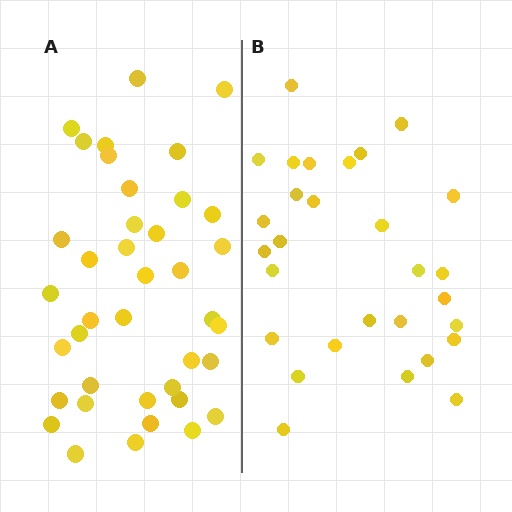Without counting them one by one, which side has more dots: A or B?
Region A (the left region) has more dots.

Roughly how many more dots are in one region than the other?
Region A has roughly 10 or so more dots than region B.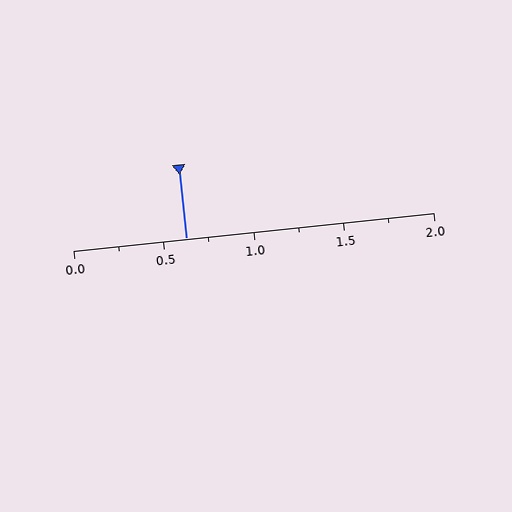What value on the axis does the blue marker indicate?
The marker indicates approximately 0.62.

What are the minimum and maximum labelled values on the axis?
The axis runs from 0.0 to 2.0.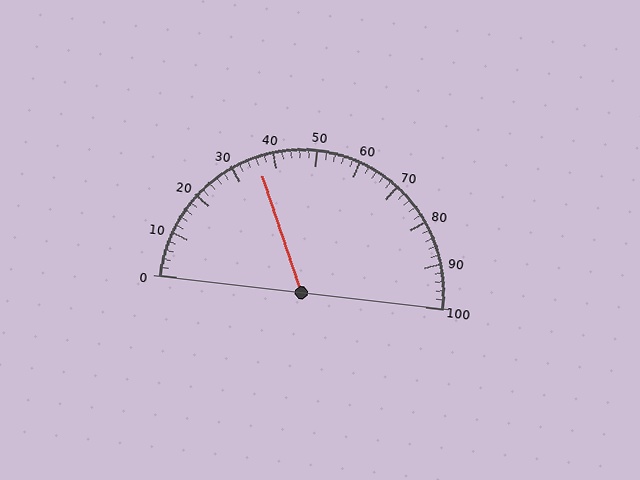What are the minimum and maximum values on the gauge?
The gauge ranges from 0 to 100.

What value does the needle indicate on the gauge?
The needle indicates approximately 36.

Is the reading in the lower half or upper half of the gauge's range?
The reading is in the lower half of the range (0 to 100).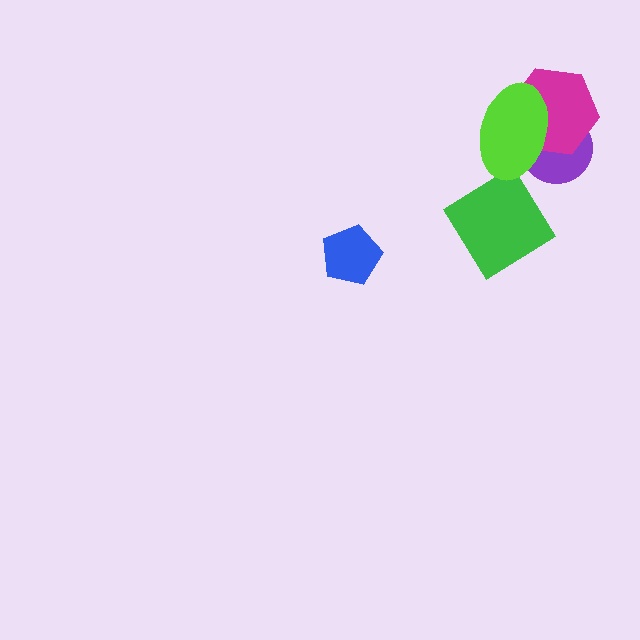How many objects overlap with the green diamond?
0 objects overlap with the green diamond.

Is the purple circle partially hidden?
Yes, it is partially covered by another shape.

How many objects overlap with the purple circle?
2 objects overlap with the purple circle.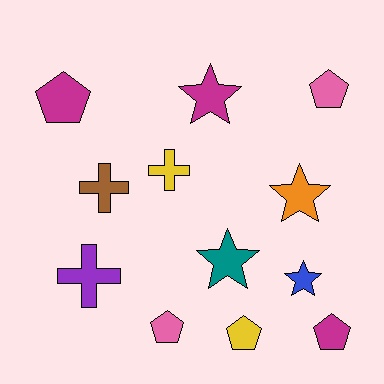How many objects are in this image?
There are 12 objects.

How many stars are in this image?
There are 4 stars.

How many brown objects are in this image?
There is 1 brown object.